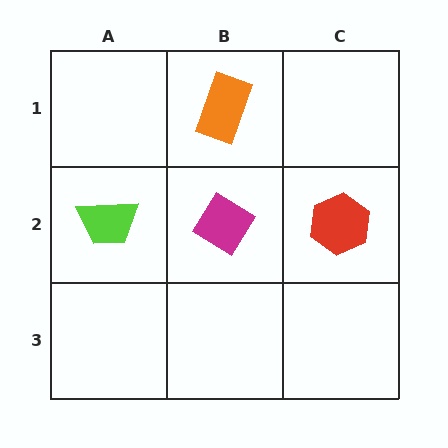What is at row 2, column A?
A lime trapezoid.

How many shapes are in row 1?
1 shape.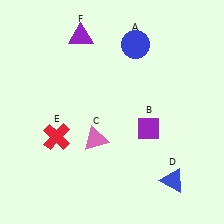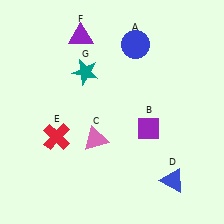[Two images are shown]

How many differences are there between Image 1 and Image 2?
There is 1 difference between the two images.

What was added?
A teal star (G) was added in Image 2.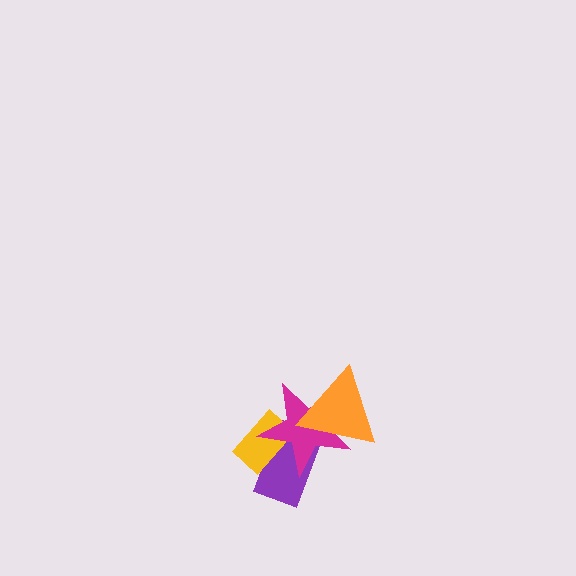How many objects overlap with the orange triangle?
2 objects overlap with the orange triangle.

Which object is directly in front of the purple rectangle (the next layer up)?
The yellow rectangle is directly in front of the purple rectangle.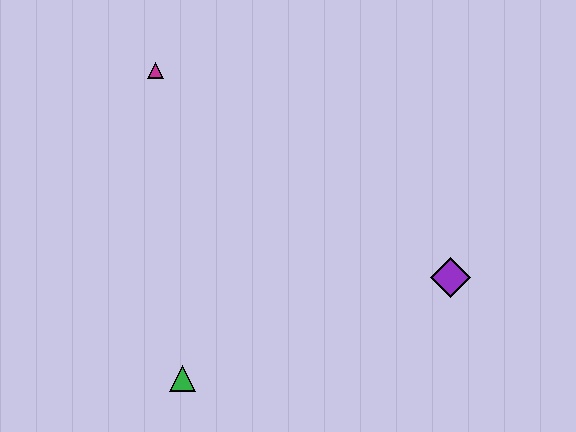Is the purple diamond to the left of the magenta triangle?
No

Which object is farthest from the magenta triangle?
The purple diamond is farthest from the magenta triangle.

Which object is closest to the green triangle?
The purple diamond is closest to the green triangle.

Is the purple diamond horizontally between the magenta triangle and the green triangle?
No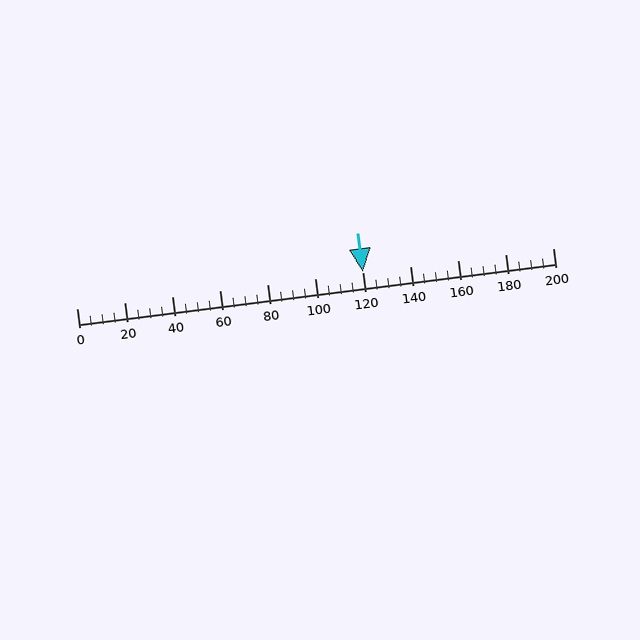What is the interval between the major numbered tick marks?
The major tick marks are spaced 20 units apart.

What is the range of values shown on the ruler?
The ruler shows values from 0 to 200.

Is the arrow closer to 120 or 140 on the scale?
The arrow is closer to 120.